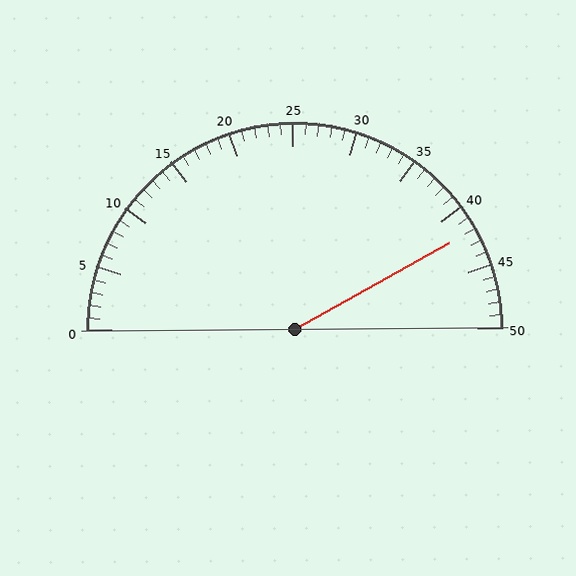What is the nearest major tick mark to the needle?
The nearest major tick mark is 40.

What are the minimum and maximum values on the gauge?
The gauge ranges from 0 to 50.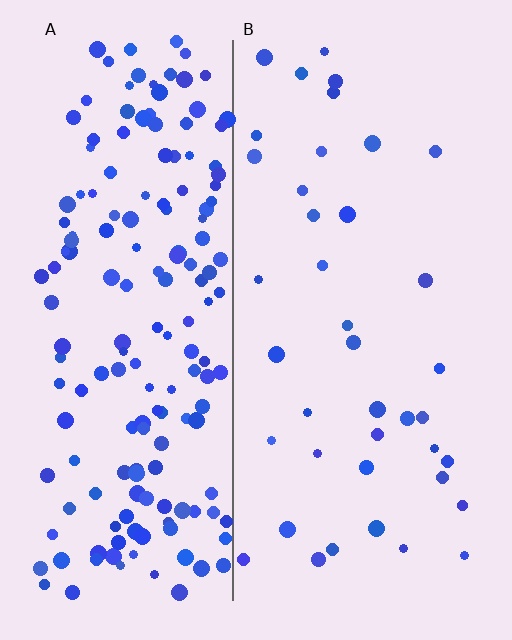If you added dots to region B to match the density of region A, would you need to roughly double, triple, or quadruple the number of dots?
Approximately quadruple.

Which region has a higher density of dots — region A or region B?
A (the left).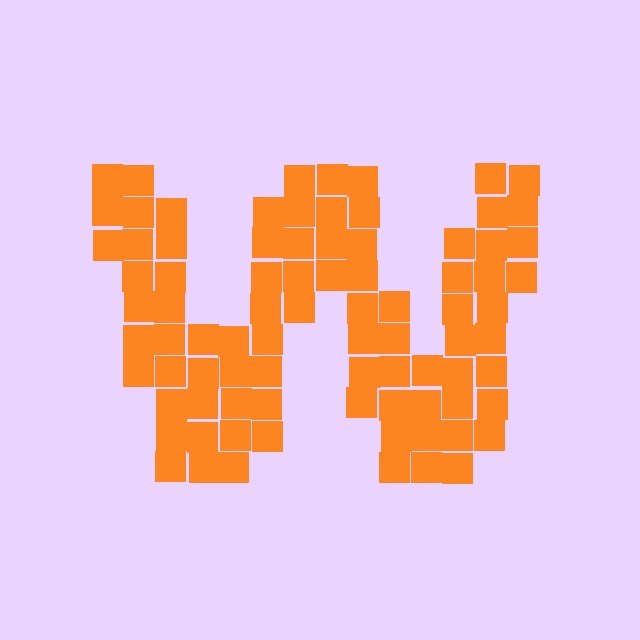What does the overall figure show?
The overall figure shows the letter W.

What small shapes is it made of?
It is made of small squares.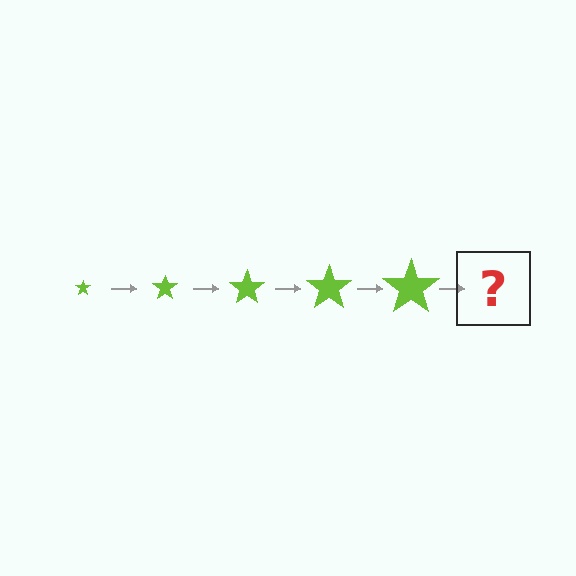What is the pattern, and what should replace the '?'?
The pattern is that the star gets progressively larger each step. The '?' should be a lime star, larger than the previous one.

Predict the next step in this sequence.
The next step is a lime star, larger than the previous one.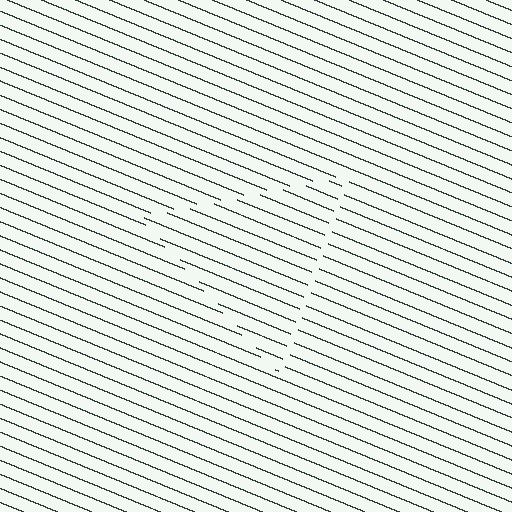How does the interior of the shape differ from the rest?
The interior of the shape contains the same grating, shifted by half a period — the contour is defined by the phase discontinuity where line-ends from the inner and outer gratings abut.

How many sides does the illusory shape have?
3 sides — the line-ends trace a triangle.